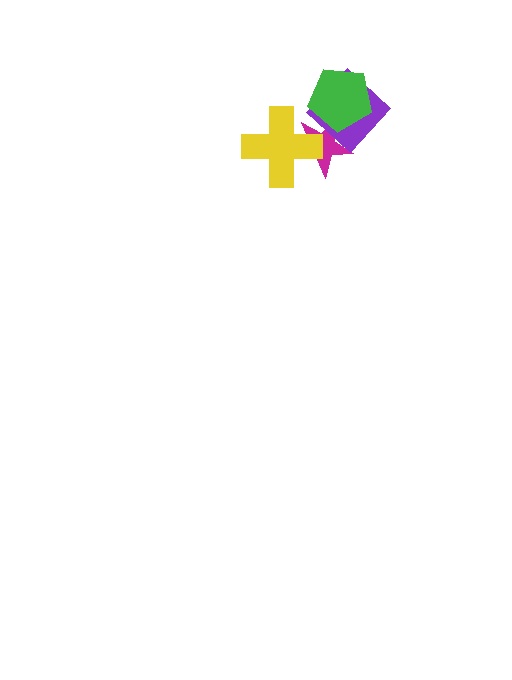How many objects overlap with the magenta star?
3 objects overlap with the magenta star.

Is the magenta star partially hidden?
Yes, it is partially covered by another shape.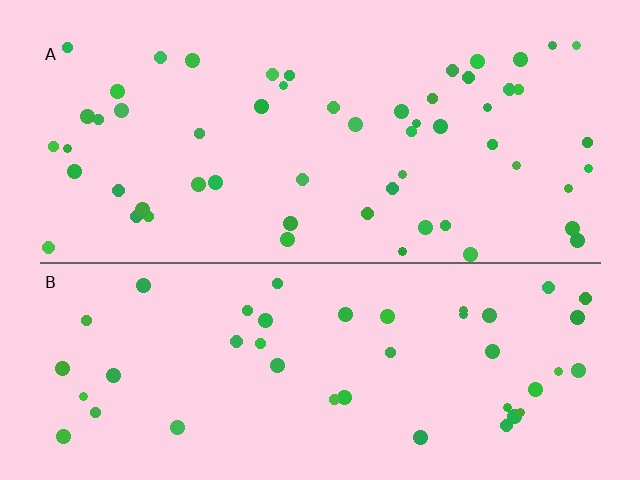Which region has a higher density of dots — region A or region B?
A (the top).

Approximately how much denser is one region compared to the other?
Approximately 1.3× — region A over region B.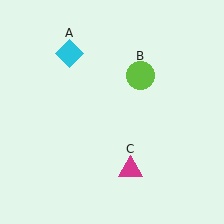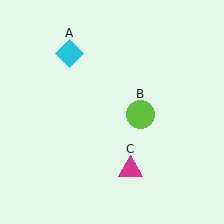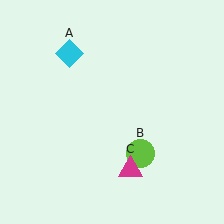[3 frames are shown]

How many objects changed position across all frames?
1 object changed position: lime circle (object B).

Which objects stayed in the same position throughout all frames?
Cyan diamond (object A) and magenta triangle (object C) remained stationary.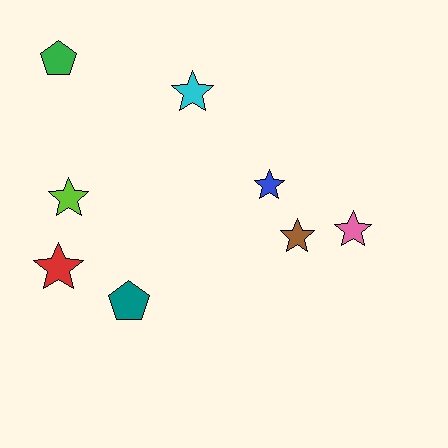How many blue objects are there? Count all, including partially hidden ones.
There is 1 blue object.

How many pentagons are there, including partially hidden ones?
There are 2 pentagons.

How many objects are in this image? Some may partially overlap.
There are 8 objects.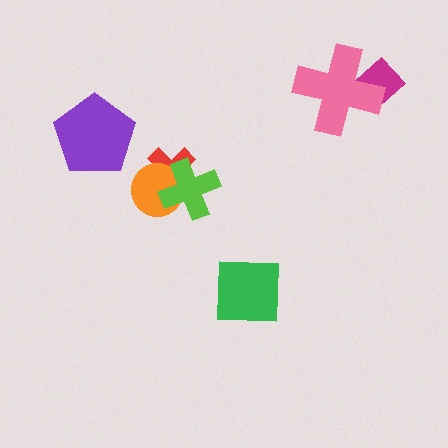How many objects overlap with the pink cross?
1 object overlaps with the pink cross.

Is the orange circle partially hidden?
Yes, it is partially covered by another shape.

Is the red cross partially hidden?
Yes, it is partially covered by another shape.